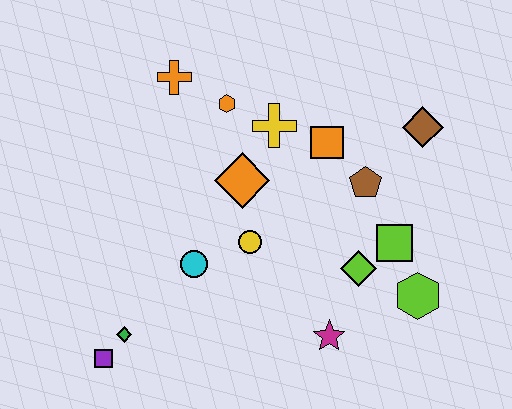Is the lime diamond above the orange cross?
No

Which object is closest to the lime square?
The lime diamond is closest to the lime square.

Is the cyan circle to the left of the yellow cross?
Yes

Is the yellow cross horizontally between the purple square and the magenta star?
Yes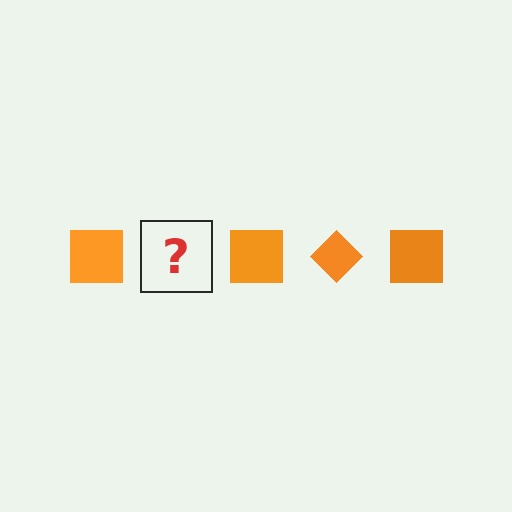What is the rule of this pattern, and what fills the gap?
The rule is that the pattern cycles through square, diamond shapes in orange. The gap should be filled with an orange diamond.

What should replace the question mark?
The question mark should be replaced with an orange diamond.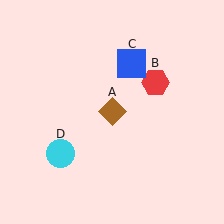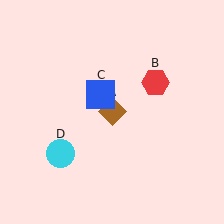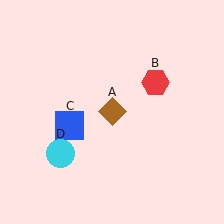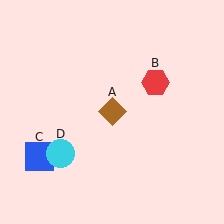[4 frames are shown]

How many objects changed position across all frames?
1 object changed position: blue square (object C).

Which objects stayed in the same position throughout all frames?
Brown diamond (object A) and red hexagon (object B) and cyan circle (object D) remained stationary.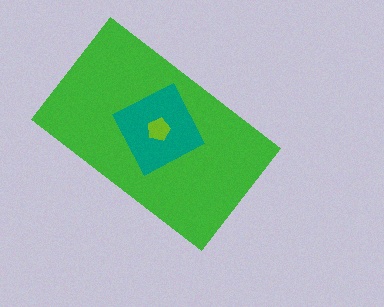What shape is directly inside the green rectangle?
The teal diamond.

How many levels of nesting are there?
3.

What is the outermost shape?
The green rectangle.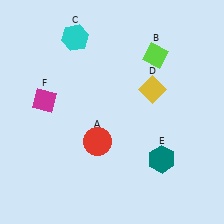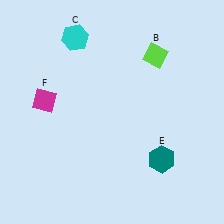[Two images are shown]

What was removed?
The yellow diamond (D), the red circle (A) were removed in Image 2.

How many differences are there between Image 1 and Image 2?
There are 2 differences between the two images.